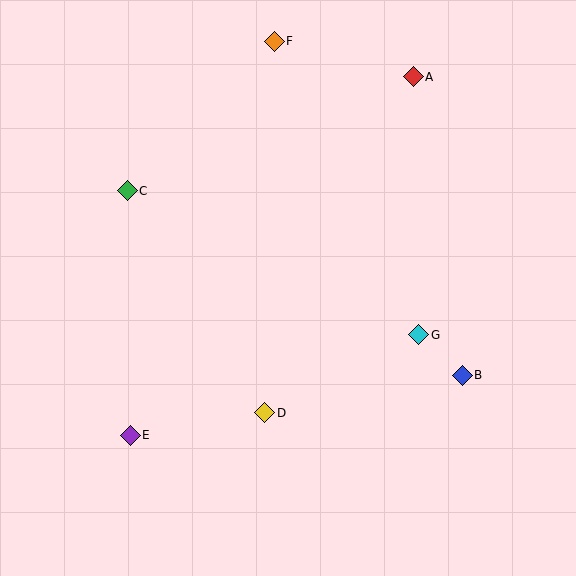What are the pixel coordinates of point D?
Point D is at (265, 413).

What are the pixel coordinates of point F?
Point F is at (274, 41).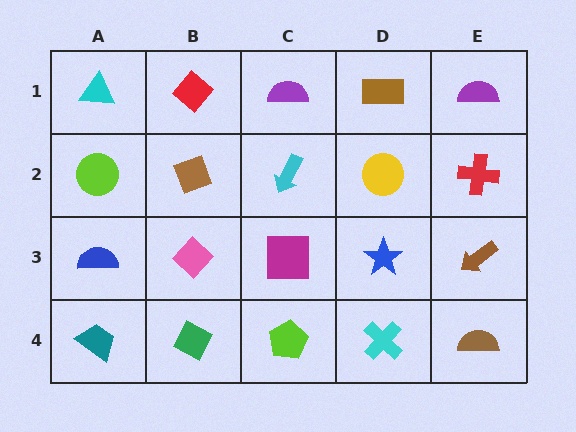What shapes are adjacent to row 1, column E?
A red cross (row 2, column E), a brown rectangle (row 1, column D).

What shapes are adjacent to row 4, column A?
A blue semicircle (row 3, column A), a green diamond (row 4, column B).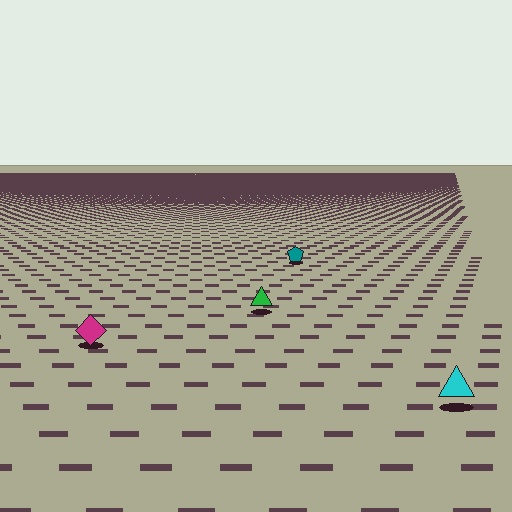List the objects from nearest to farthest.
From nearest to farthest: the cyan triangle, the magenta diamond, the green triangle, the teal pentagon.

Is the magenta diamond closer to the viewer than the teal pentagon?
Yes. The magenta diamond is closer — you can tell from the texture gradient: the ground texture is coarser near it.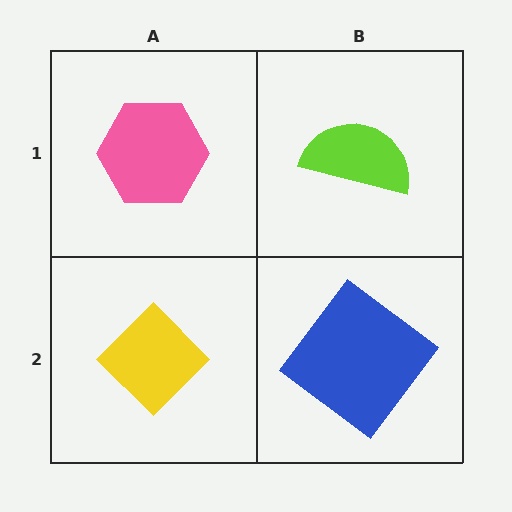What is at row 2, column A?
A yellow diamond.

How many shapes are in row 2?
2 shapes.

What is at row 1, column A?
A pink hexagon.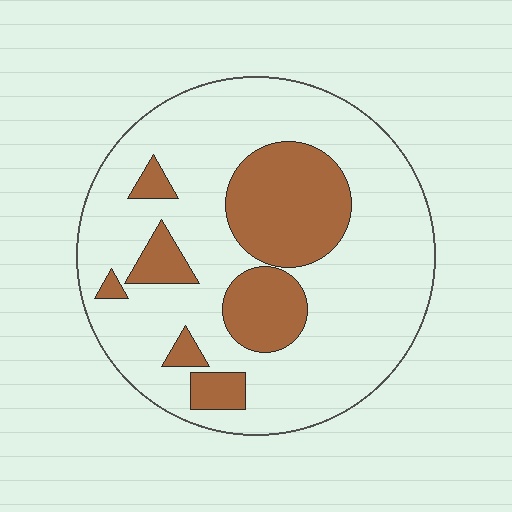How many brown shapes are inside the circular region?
7.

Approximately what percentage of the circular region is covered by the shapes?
Approximately 25%.